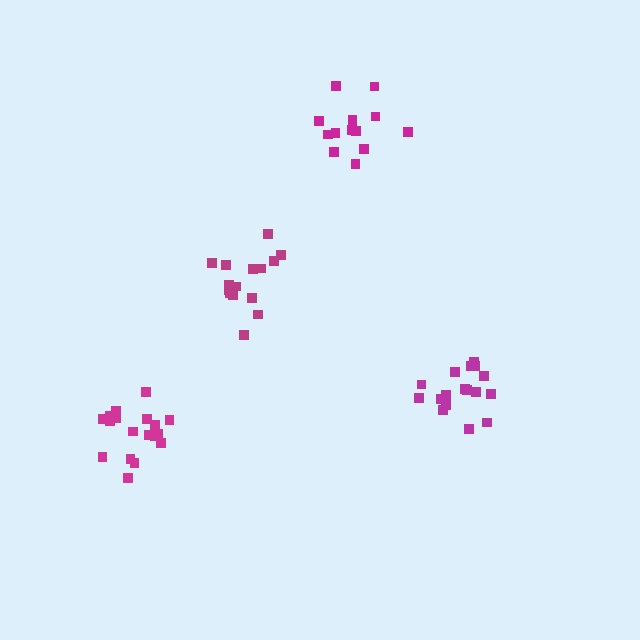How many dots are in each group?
Group 1: 17 dots, Group 2: 18 dots, Group 3: 15 dots, Group 4: 13 dots (63 total).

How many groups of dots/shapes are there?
There are 4 groups.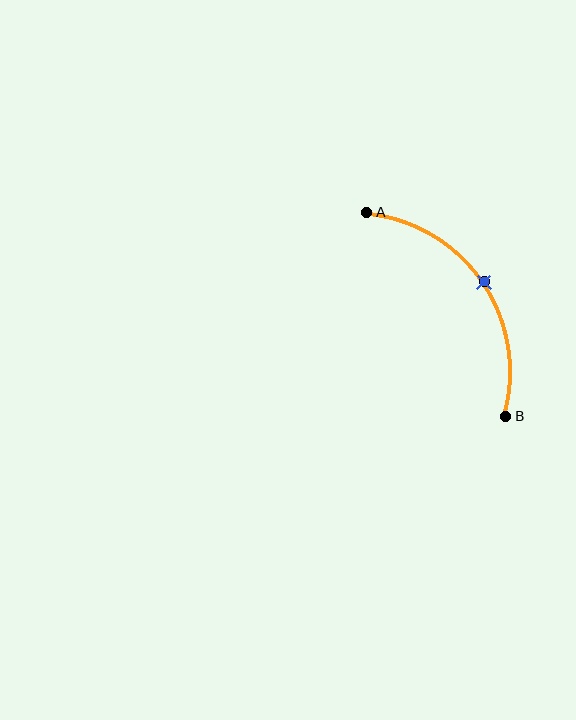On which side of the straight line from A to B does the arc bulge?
The arc bulges above and to the right of the straight line connecting A and B.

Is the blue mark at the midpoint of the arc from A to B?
Yes. The blue mark lies on the arc at equal arc-length from both A and B — it is the arc midpoint.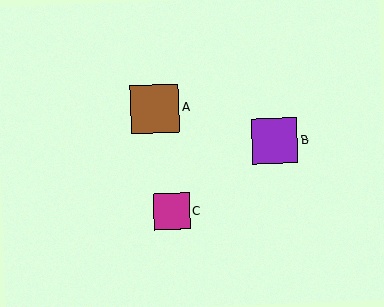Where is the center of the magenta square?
The center of the magenta square is at (172, 212).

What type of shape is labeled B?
Shape B is a purple square.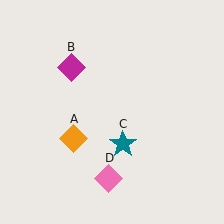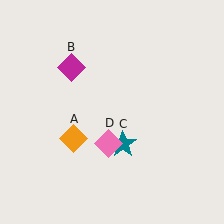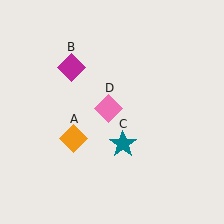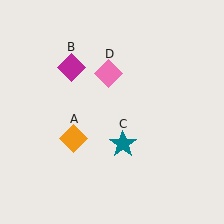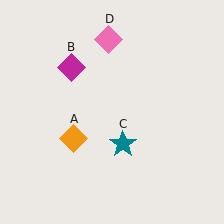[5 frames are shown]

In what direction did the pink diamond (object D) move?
The pink diamond (object D) moved up.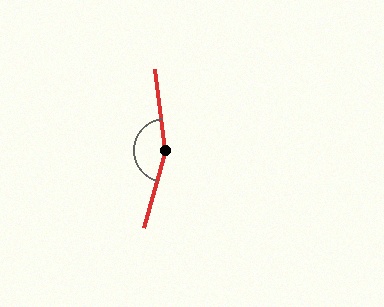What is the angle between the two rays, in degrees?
Approximately 157 degrees.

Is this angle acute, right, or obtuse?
It is obtuse.